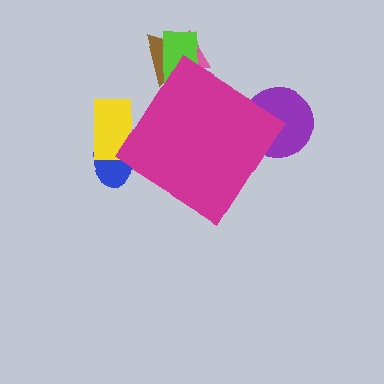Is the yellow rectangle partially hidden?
Yes, the yellow rectangle is partially hidden behind the magenta diamond.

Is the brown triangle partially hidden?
Yes, the brown triangle is partially hidden behind the magenta diamond.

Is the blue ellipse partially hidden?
Yes, the blue ellipse is partially hidden behind the magenta diamond.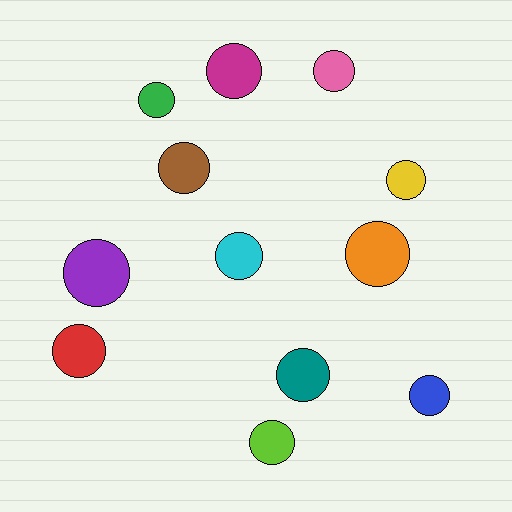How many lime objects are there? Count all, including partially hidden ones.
There is 1 lime object.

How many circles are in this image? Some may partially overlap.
There are 12 circles.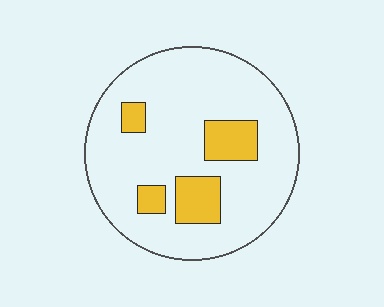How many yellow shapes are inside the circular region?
4.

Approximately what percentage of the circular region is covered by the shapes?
Approximately 15%.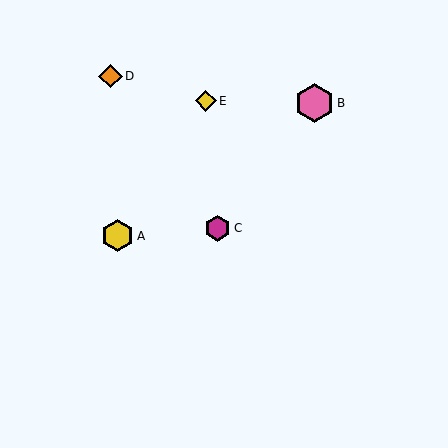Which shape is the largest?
The pink hexagon (labeled B) is the largest.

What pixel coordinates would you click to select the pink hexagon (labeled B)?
Click at (315, 103) to select the pink hexagon B.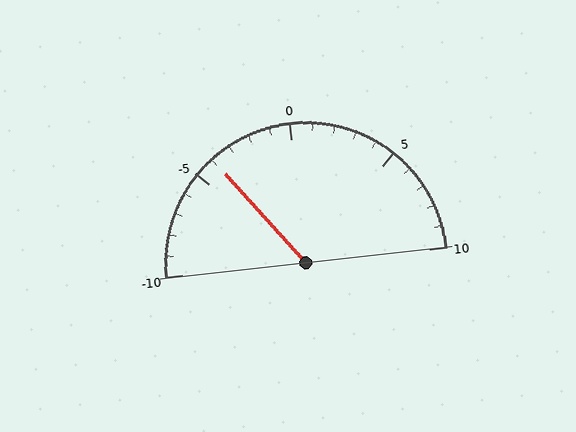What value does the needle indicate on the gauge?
The needle indicates approximately -4.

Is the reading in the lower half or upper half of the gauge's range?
The reading is in the lower half of the range (-10 to 10).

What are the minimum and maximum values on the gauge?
The gauge ranges from -10 to 10.